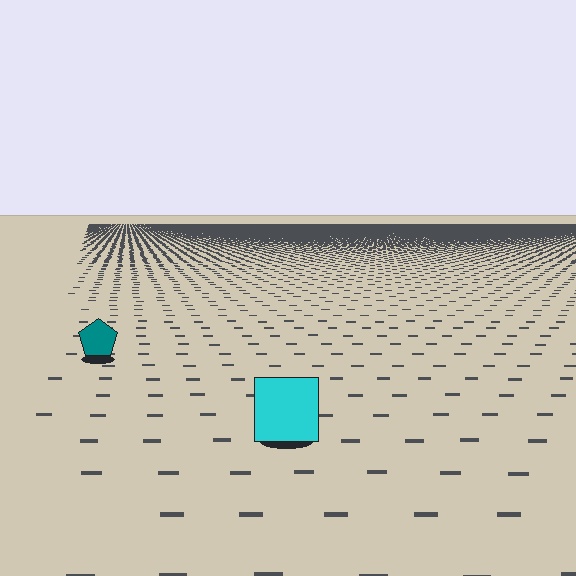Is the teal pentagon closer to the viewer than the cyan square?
No. The cyan square is closer — you can tell from the texture gradient: the ground texture is coarser near it.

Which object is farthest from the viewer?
The teal pentagon is farthest from the viewer. It appears smaller and the ground texture around it is denser.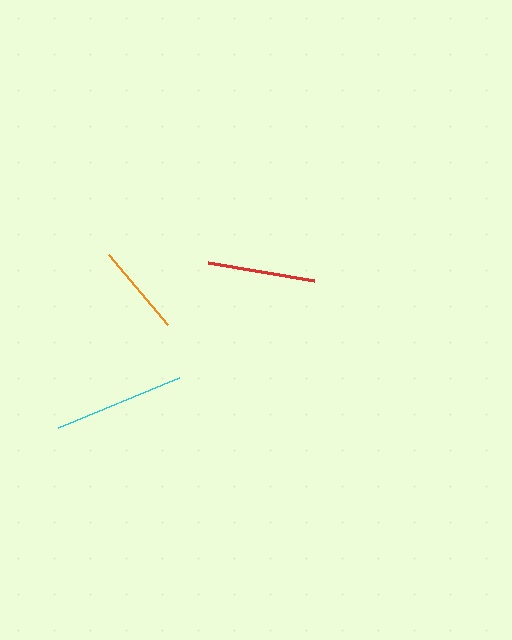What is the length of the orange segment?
The orange segment is approximately 92 pixels long.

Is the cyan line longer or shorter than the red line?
The cyan line is longer than the red line.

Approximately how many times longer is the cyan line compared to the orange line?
The cyan line is approximately 1.4 times the length of the orange line.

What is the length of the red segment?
The red segment is approximately 108 pixels long.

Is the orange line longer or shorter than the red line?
The red line is longer than the orange line.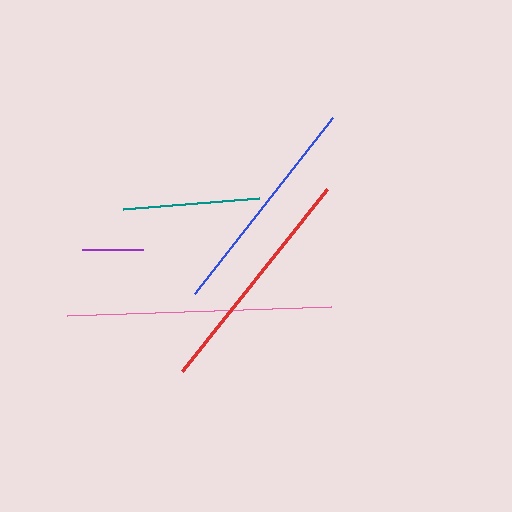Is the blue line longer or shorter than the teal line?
The blue line is longer than the teal line.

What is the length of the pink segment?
The pink segment is approximately 265 pixels long.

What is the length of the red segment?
The red segment is approximately 233 pixels long.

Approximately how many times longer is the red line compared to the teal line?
The red line is approximately 1.7 times the length of the teal line.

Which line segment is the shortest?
The purple line is the shortest at approximately 61 pixels.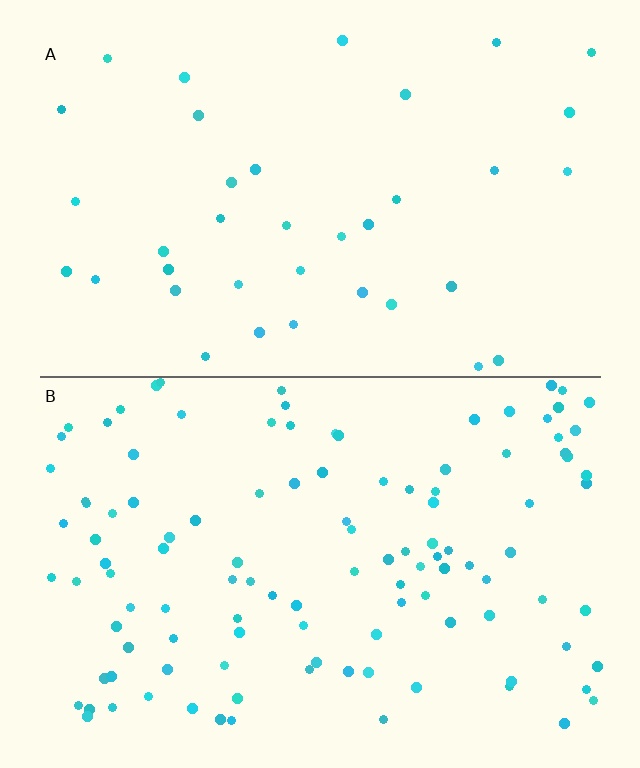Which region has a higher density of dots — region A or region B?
B (the bottom).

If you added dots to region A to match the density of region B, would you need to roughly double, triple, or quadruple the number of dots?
Approximately triple.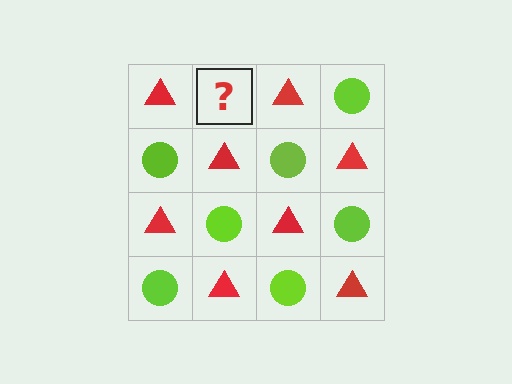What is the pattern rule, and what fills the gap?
The rule is that it alternates red triangle and lime circle in a checkerboard pattern. The gap should be filled with a lime circle.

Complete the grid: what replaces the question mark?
The question mark should be replaced with a lime circle.